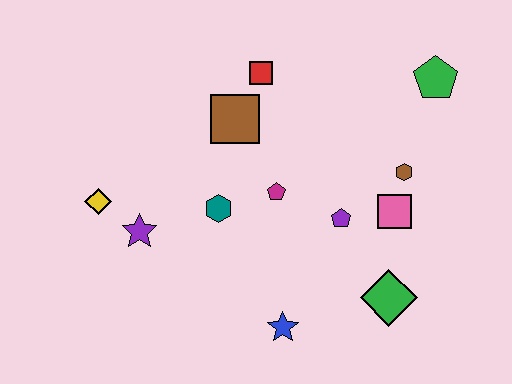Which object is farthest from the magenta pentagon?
The green pentagon is farthest from the magenta pentagon.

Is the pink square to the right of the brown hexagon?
No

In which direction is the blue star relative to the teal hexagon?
The blue star is below the teal hexagon.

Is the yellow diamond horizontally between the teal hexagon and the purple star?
No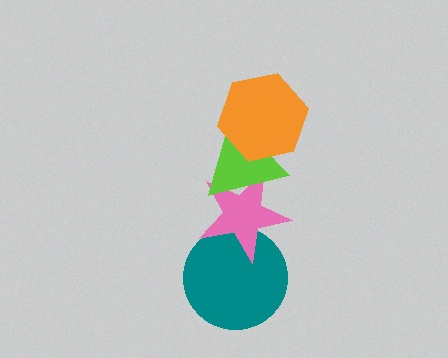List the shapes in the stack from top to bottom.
From top to bottom: the orange hexagon, the lime triangle, the pink star, the teal circle.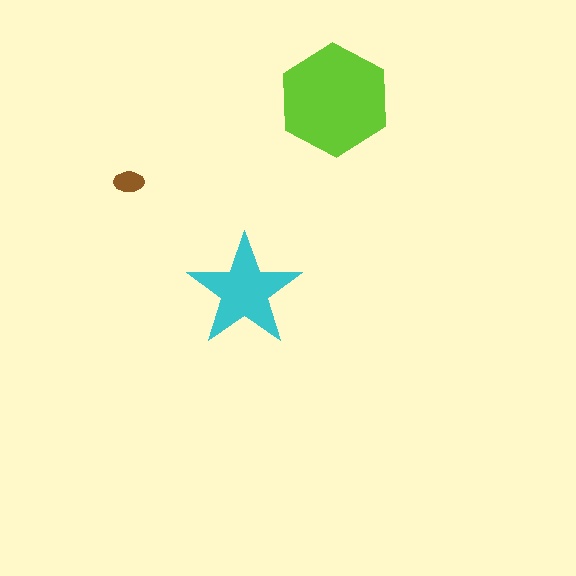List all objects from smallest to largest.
The brown ellipse, the cyan star, the lime hexagon.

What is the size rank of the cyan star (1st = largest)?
2nd.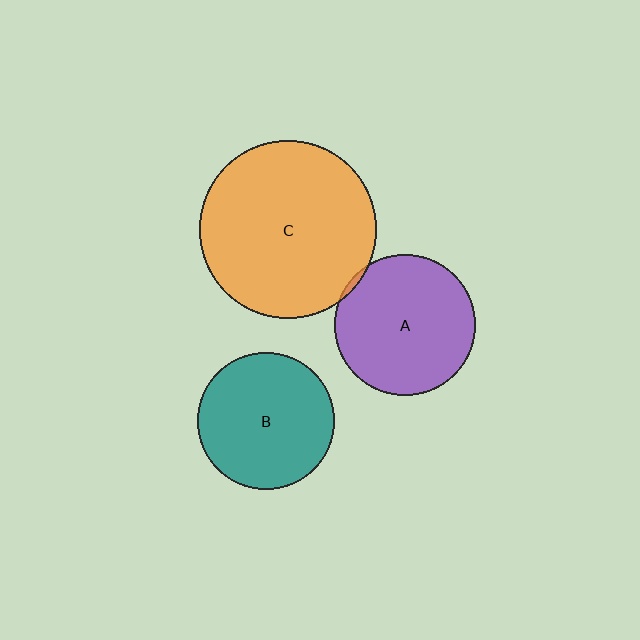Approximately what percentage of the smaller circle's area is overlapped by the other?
Approximately 5%.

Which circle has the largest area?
Circle C (orange).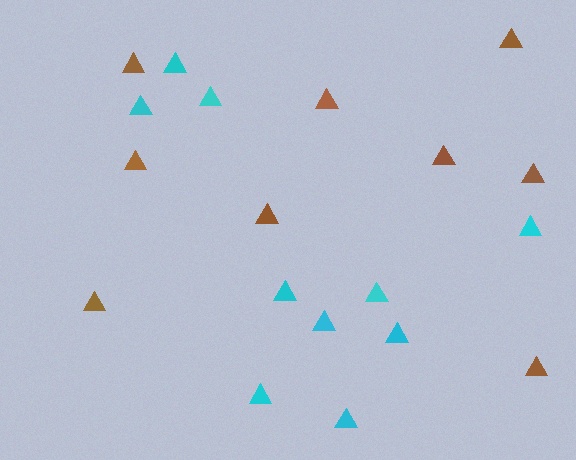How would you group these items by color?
There are 2 groups: one group of brown triangles (9) and one group of cyan triangles (10).